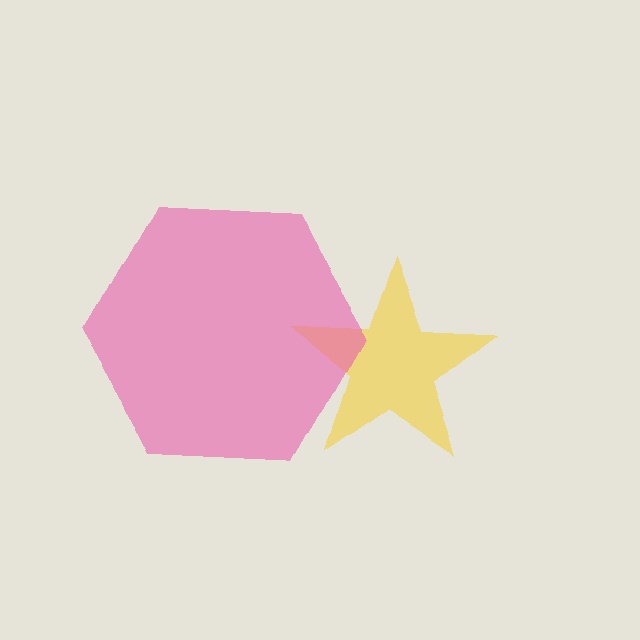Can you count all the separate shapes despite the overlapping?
Yes, there are 2 separate shapes.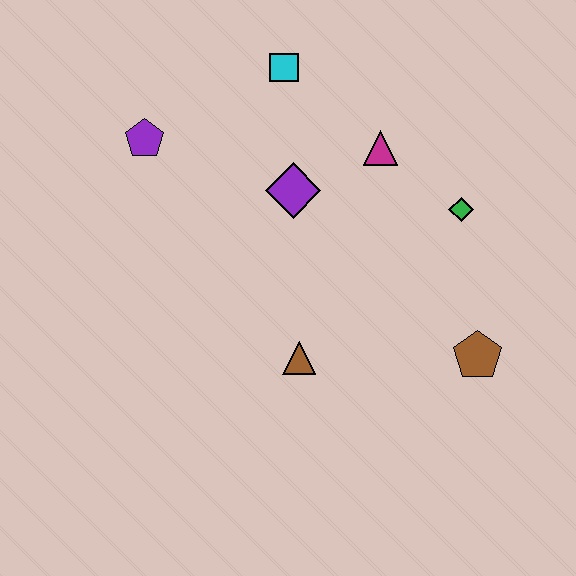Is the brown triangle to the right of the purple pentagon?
Yes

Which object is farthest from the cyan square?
The brown pentagon is farthest from the cyan square.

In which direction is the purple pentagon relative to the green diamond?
The purple pentagon is to the left of the green diamond.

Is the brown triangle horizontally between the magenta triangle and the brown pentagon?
No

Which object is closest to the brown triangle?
The purple diamond is closest to the brown triangle.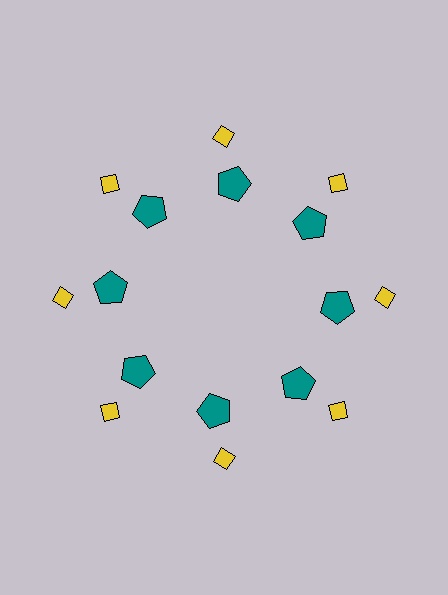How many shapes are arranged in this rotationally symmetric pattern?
There are 16 shapes, arranged in 8 groups of 2.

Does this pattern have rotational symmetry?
Yes, this pattern has 8-fold rotational symmetry. It looks the same after rotating 45 degrees around the center.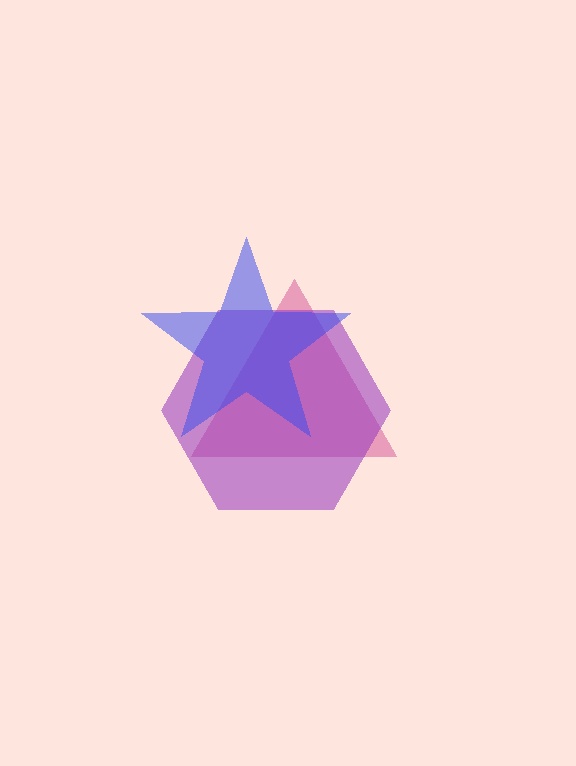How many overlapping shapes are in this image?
There are 3 overlapping shapes in the image.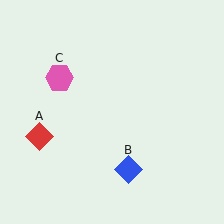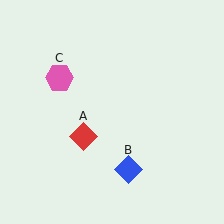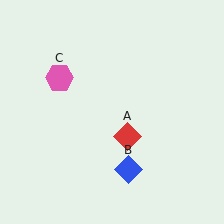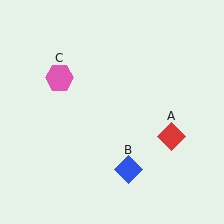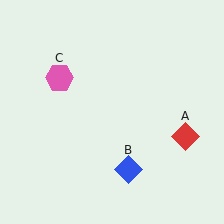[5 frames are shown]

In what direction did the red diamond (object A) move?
The red diamond (object A) moved right.